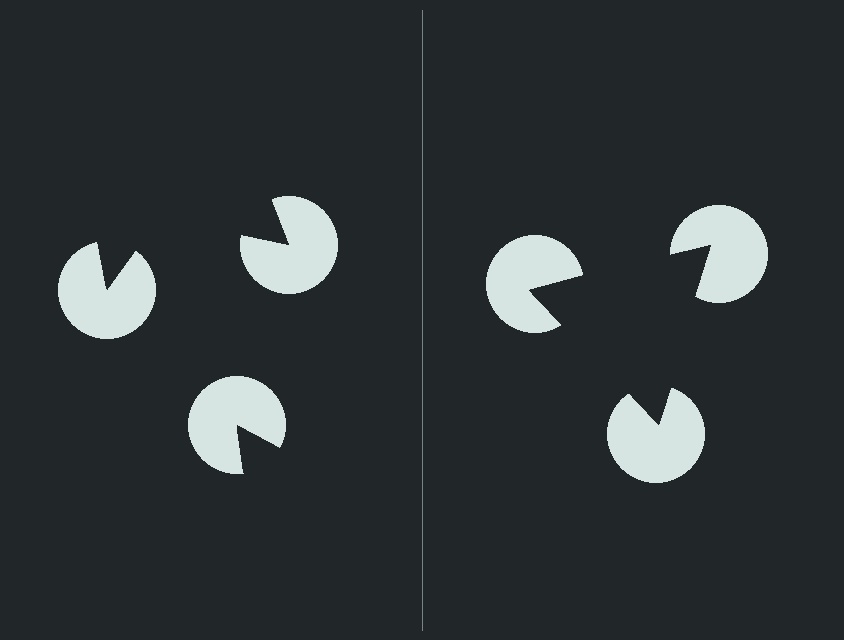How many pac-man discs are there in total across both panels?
6 — 3 on each side.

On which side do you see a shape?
An illusory triangle appears on the right side. On the left side the wedge cuts are rotated, so no coherent shape forms.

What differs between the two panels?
The pac-man discs are positioned identically on both sides; only the wedge orientations differ. On the right they align to a triangle; on the left they are misaligned.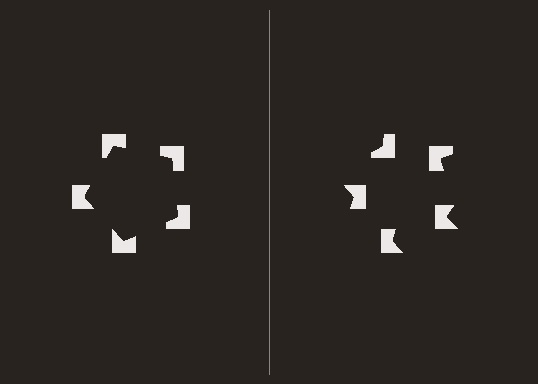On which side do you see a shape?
An illusory pentagon appears on the left side. On the right side the wedge cuts are rotated, so no coherent shape forms.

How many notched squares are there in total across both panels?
10 — 5 on each side.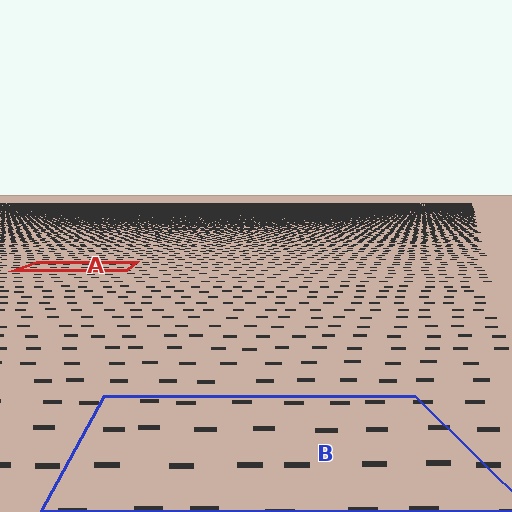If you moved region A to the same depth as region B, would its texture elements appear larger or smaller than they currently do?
They would appear larger. At a closer depth, the same texture elements are projected at a bigger on-screen size.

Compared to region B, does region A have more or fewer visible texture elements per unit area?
Region A has more texture elements per unit area — they are packed more densely because it is farther away.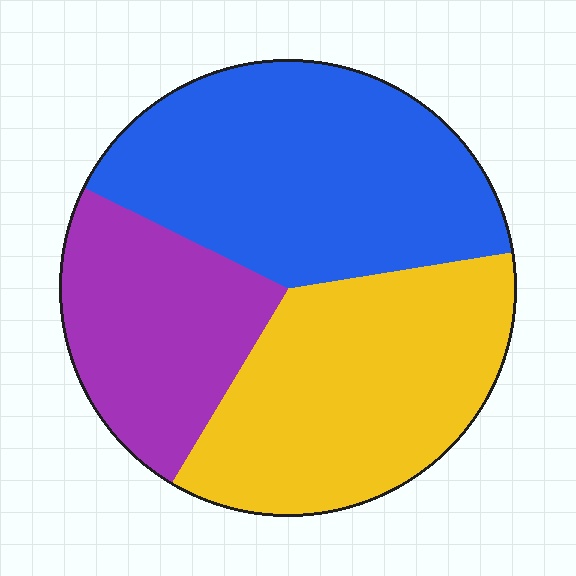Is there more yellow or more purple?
Yellow.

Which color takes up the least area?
Purple, at roughly 25%.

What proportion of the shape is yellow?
Yellow covers roughly 35% of the shape.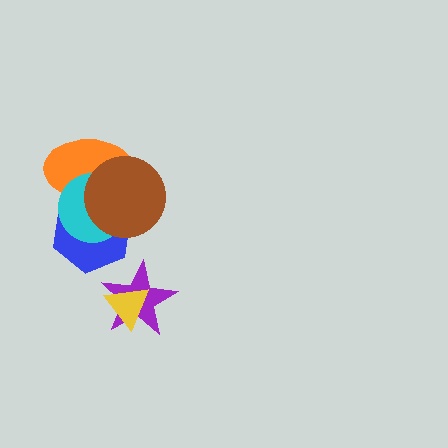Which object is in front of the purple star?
The yellow triangle is in front of the purple star.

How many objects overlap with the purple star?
1 object overlaps with the purple star.